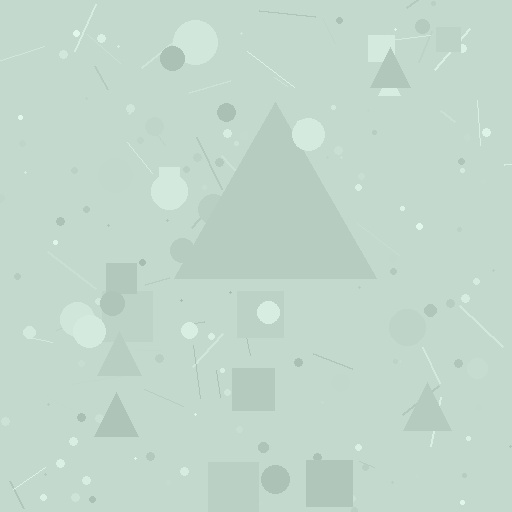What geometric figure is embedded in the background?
A triangle is embedded in the background.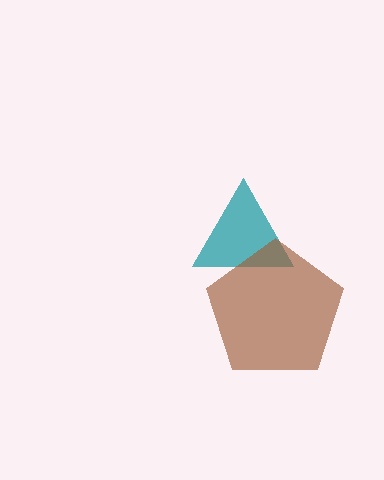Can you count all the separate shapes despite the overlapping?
Yes, there are 2 separate shapes.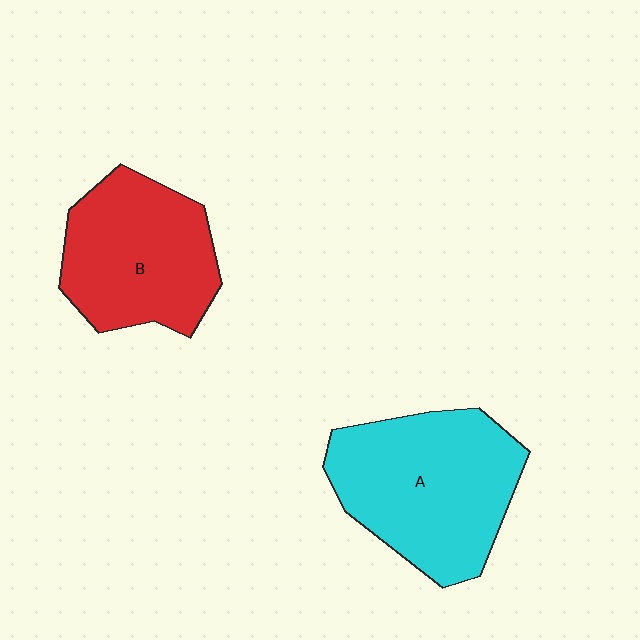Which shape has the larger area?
Shape A (cyan).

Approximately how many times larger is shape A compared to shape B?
Approximately 1.2 times.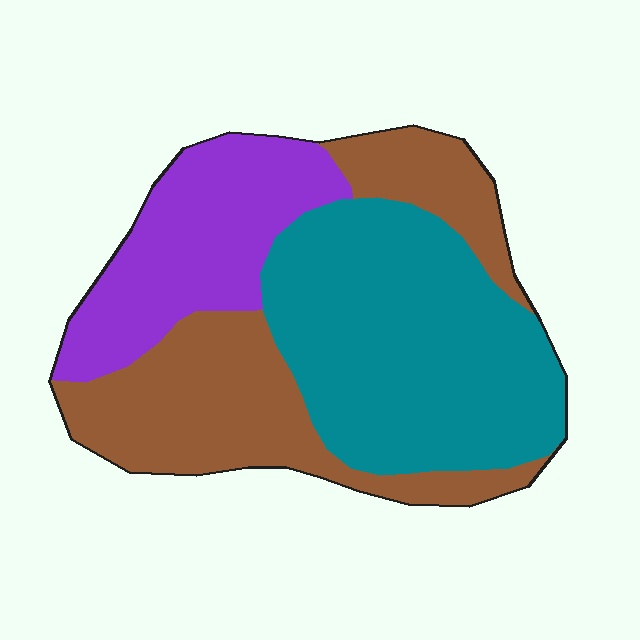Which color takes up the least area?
Purple, at roughly 25%.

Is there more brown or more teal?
Teal.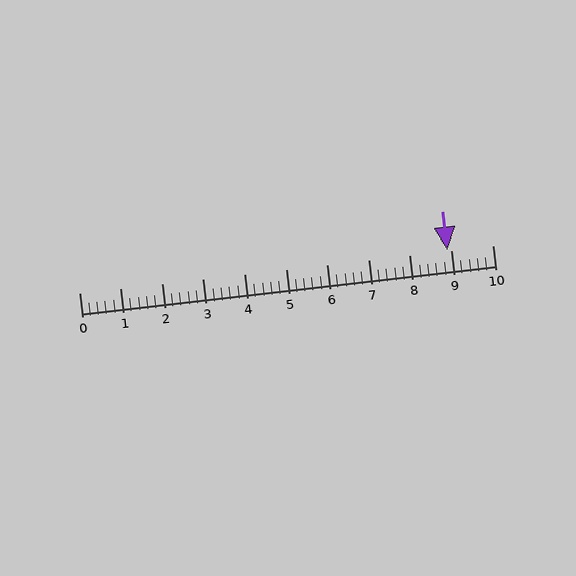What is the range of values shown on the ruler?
The ruler shows values from 0 to 10.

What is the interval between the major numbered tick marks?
The major tick marks are spaced 1 units apart.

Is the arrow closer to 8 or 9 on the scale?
The arrow is closer to 9.